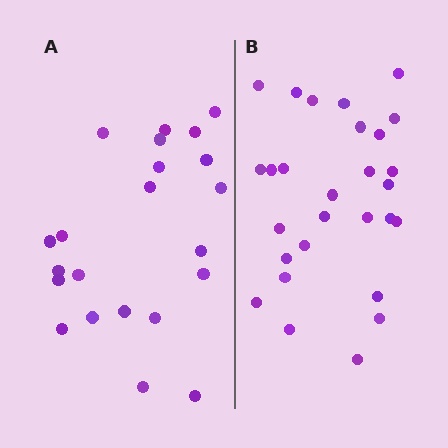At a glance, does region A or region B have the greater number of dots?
Region B (the right region) has more dots.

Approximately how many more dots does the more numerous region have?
Region B has about 6 more dots than region A.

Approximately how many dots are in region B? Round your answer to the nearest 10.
About 30 dots. (The exact count is 28, which rounds to 30.)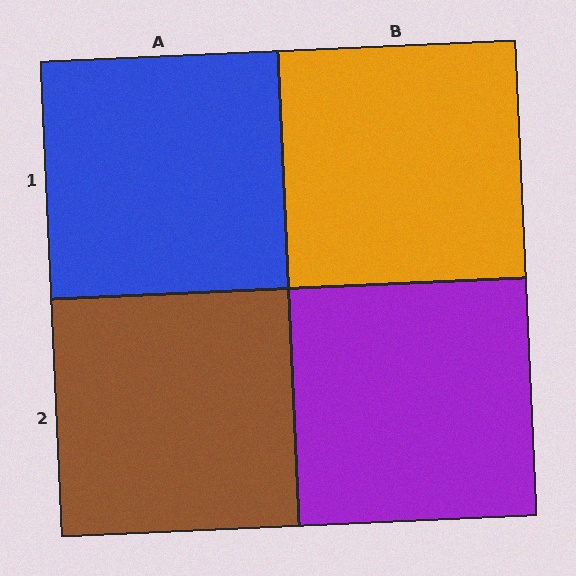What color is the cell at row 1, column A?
Blue.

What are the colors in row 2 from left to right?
Brown, purple.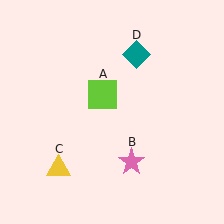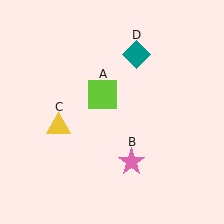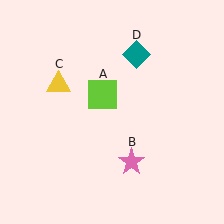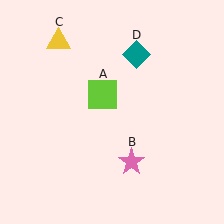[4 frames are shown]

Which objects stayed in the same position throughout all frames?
Lime square (object A) and pink star (object B) and teal diamond (object D) remained stationary.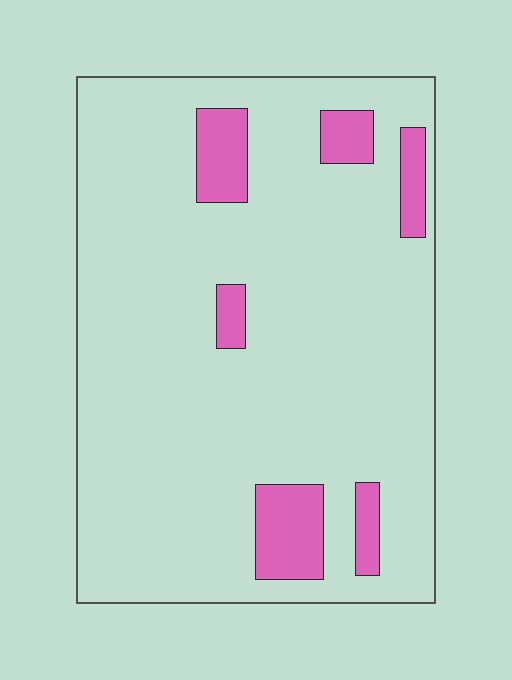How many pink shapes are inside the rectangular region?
6.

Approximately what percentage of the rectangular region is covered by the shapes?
Approximately 10%.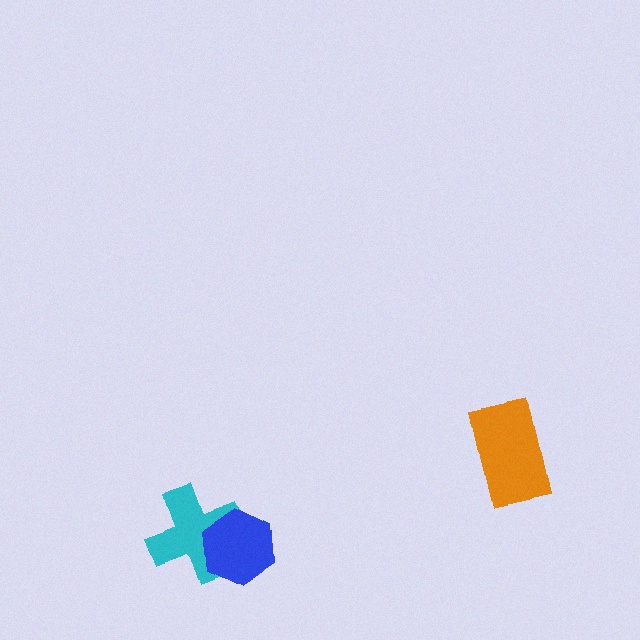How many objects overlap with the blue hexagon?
1 object overlaps with the blue hexagon.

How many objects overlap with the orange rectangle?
0 objects overlap with the orange rectangle.